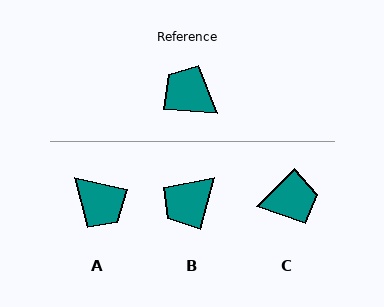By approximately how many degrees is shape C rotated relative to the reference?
Approximately 130 degrees clockwise.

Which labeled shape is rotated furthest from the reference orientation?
A, about 173 degrees away.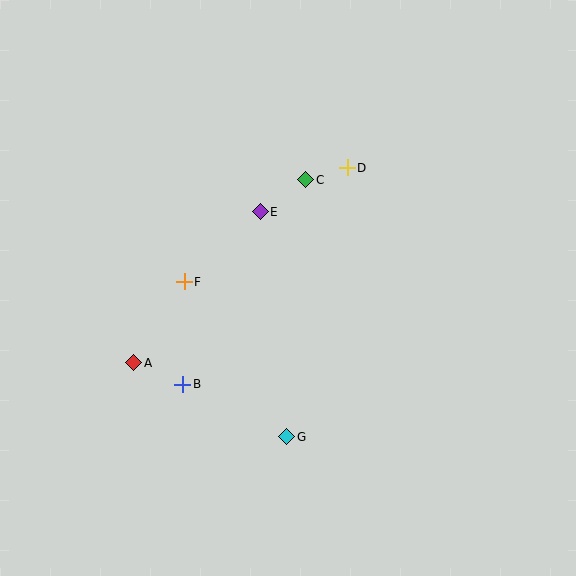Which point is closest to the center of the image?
Point E at (260, 212) is closest to the center.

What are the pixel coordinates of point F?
Point F is at (184, 282).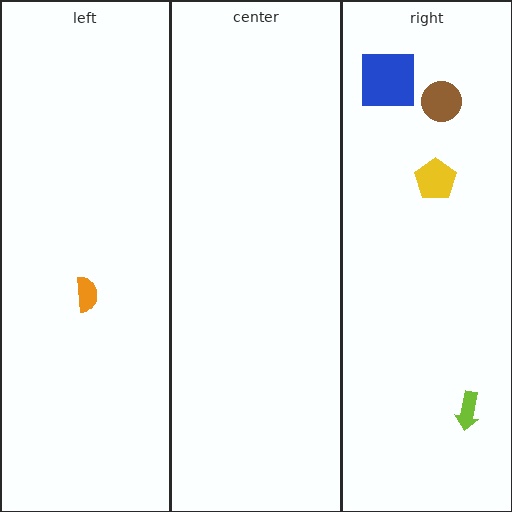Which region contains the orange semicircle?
The left region.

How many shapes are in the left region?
1.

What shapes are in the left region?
The orange semicircle.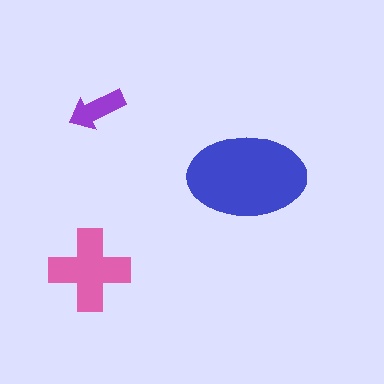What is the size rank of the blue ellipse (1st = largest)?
1st.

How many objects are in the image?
There are 3 objects in the image.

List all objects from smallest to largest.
The purple arrow, the pink cross, the blue ellipse.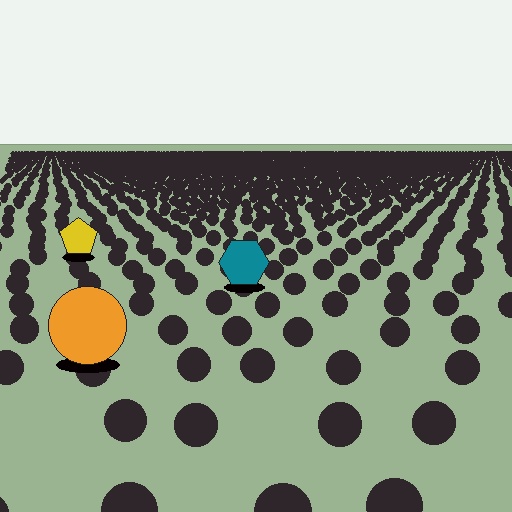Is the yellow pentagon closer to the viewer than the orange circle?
No. The orange circle is closer — you can tell from the texture gradient: the ground texture is coarser near it.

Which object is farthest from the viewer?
The yellow pentagon is farthest from the viewer. It appears smaller and the ground texture around it is denser.